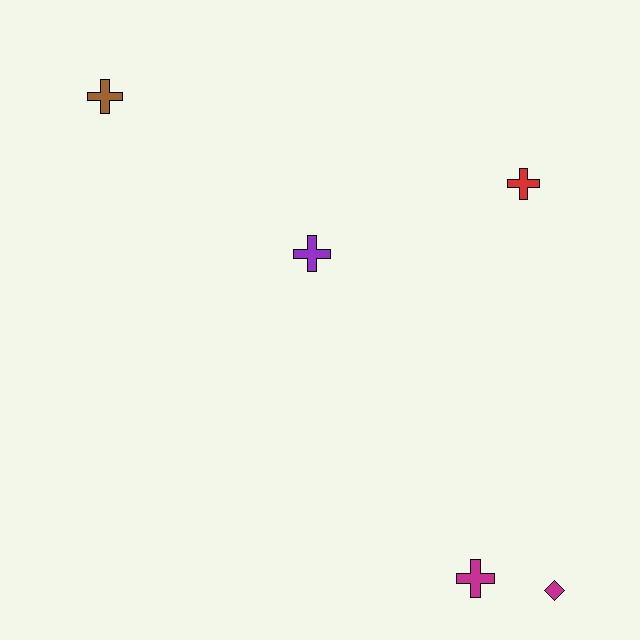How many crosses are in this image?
There are 4 crosses.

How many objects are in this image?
There are 5 objects.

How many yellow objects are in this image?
There are no yellow objects.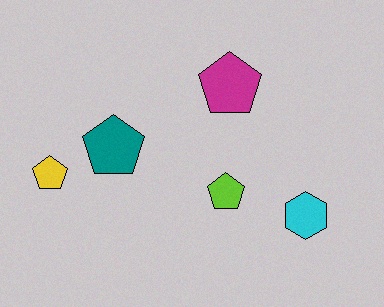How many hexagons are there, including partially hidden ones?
There is 1 hexagon.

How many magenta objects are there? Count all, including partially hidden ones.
There is 1 magenta object.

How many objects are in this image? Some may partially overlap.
There are 5 objects.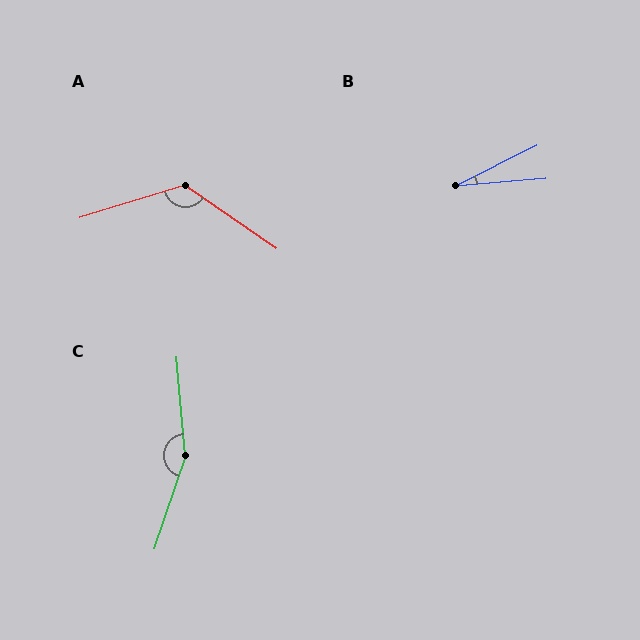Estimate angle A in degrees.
Approximately 128 degrees.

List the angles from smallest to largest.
B (22°), A (128°), C (156°).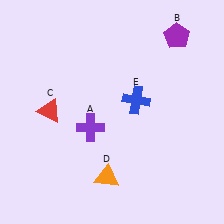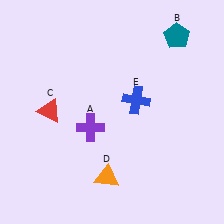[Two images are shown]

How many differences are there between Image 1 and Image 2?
There is 1 difference between the two images.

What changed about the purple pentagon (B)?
In Image 1, B is purple. In Image 2, it changed to teal.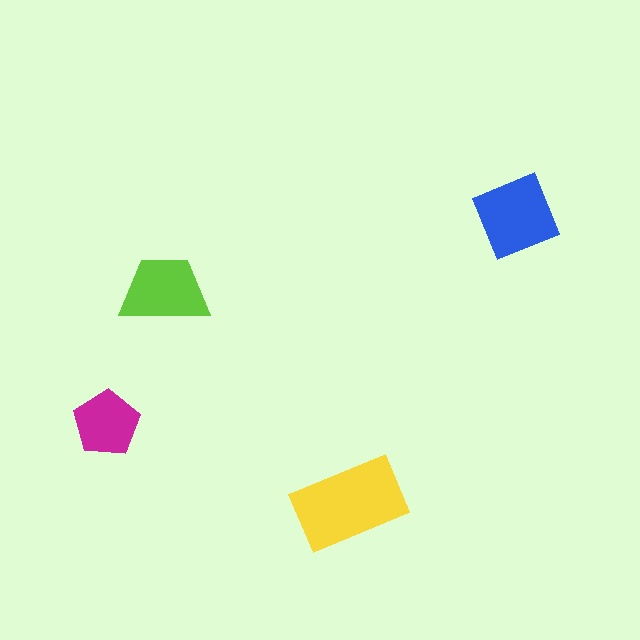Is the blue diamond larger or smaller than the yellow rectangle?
Smaller.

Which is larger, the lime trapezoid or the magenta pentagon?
The lime trapezoid.